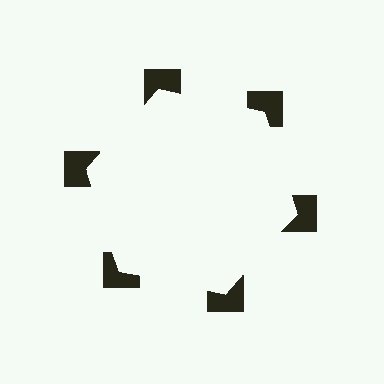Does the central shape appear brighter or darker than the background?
It typically appears slightly brighter than the background, even though no actual brightness change is drawn.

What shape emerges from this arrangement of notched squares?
An illusory hexagon — its edges are inferred from the aligned wedge cuts in the notched squares, not physically drawn.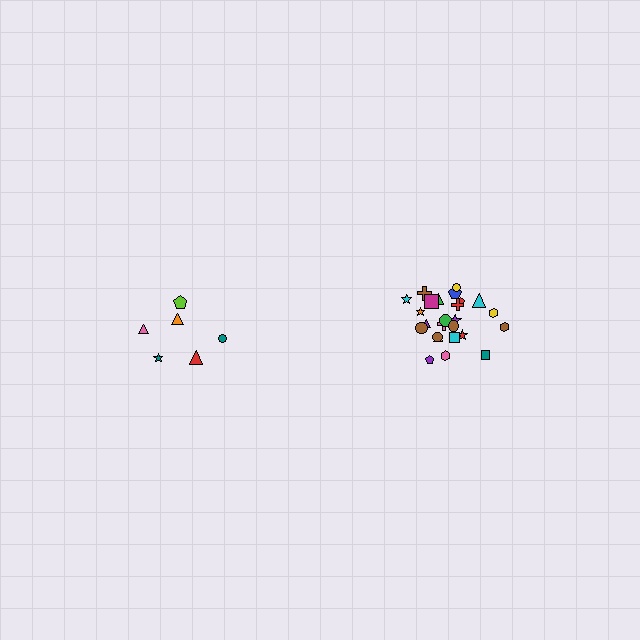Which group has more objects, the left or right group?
The right group.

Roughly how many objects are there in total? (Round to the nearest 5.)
Roughly 30 objects in total.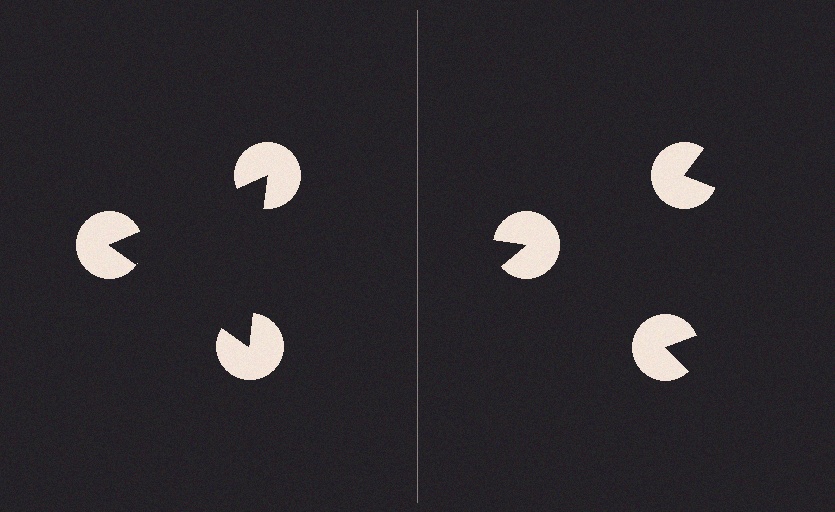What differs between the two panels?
The pac-man discs are positioned identically on both sides; only the wedge orientations differ. On the left they align to a triangle; on the right they are misaligned.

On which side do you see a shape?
An illusory triangle appears on the left side. On the right side the wedge cuts are rotated, so no coherent shape forms.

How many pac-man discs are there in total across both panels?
6 — 3 on each side.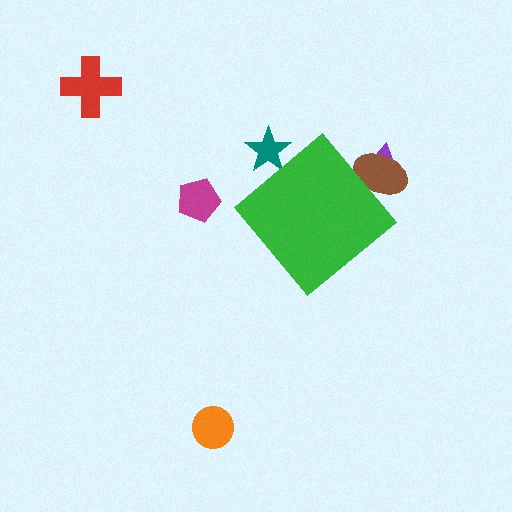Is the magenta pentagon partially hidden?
No, the magenta pentagon is fully visible.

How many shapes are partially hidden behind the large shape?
3 shapes are partially hidden.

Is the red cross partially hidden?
No, the red cross is fully visible.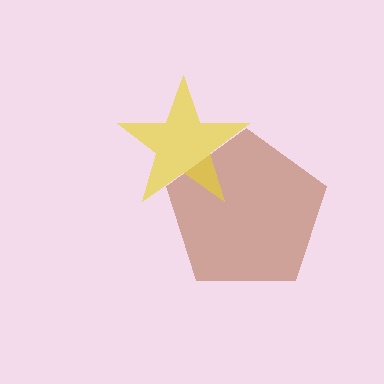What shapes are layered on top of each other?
The layered shapes are: a brown pentagon, a yellow star.